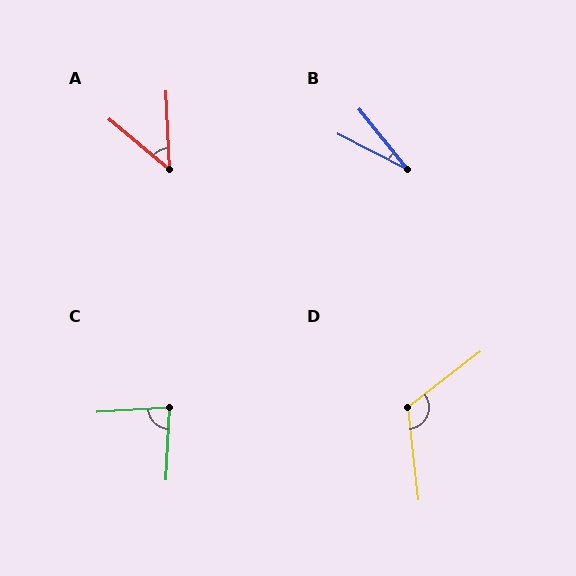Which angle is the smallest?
B, at approximately 24 degrees.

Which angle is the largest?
D, at approximately 121 degrees.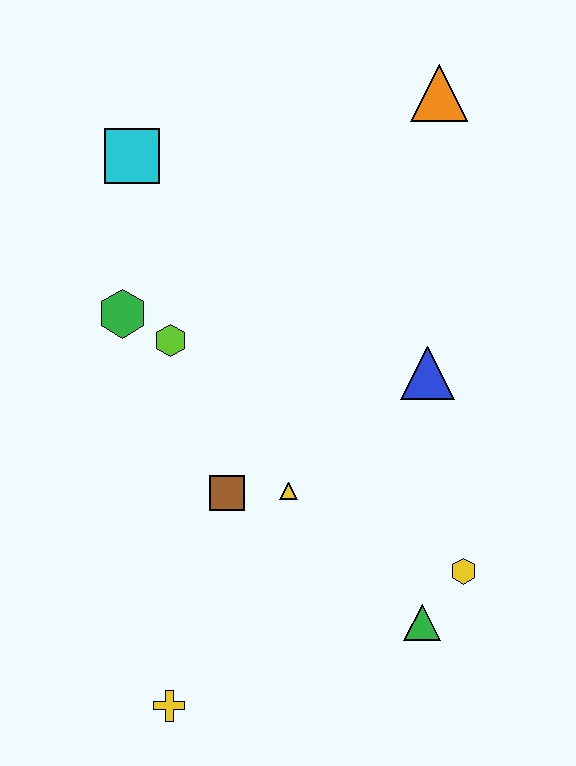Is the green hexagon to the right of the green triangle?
No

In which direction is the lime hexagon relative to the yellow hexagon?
The lime hexagon is to the left of the yellow hexagon.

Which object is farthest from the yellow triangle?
The orange triangle is farthest from the yellow triangle.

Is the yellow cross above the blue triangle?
No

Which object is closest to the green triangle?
The yellow hexagon is closest to the green triangle.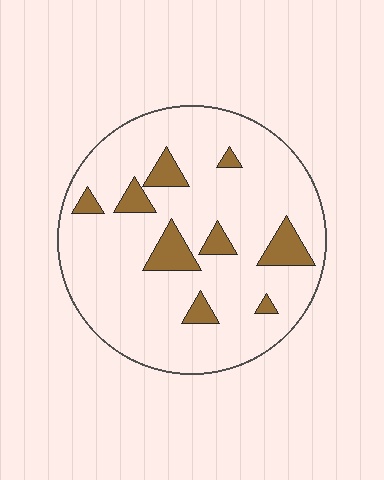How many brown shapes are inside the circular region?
9.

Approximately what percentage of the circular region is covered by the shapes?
Approximately 15%.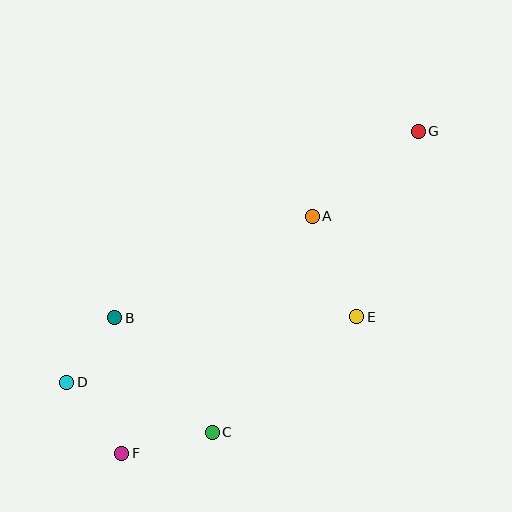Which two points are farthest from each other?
Points F and G are farthest from each other.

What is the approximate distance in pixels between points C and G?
The distance between C and G is approximately 365 pixels.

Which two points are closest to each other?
Points B and D are closest to each other.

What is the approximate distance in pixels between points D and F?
The distance between D and F is approximately 90 pixels.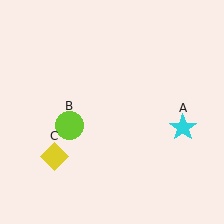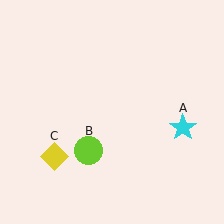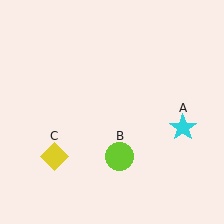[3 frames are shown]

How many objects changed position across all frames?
1 object changed position: lime circle (object B).